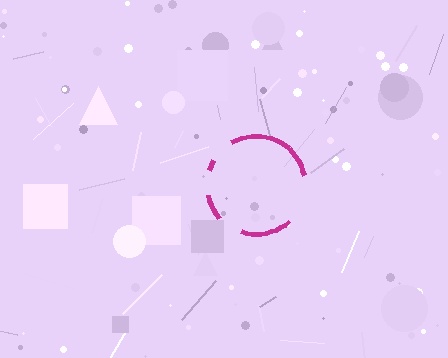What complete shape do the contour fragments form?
The contour fragments form a circle.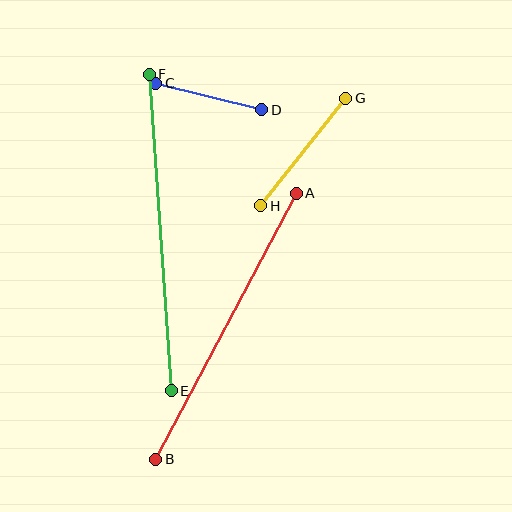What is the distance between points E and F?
The distance is approximately 317 pixels.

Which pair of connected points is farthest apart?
Points E and F are farthest apart.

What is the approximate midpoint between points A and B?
The midpoint is at approximately (226, 326) pixels.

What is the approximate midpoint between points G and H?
The midpoint is at approximately (303, 152) pixels.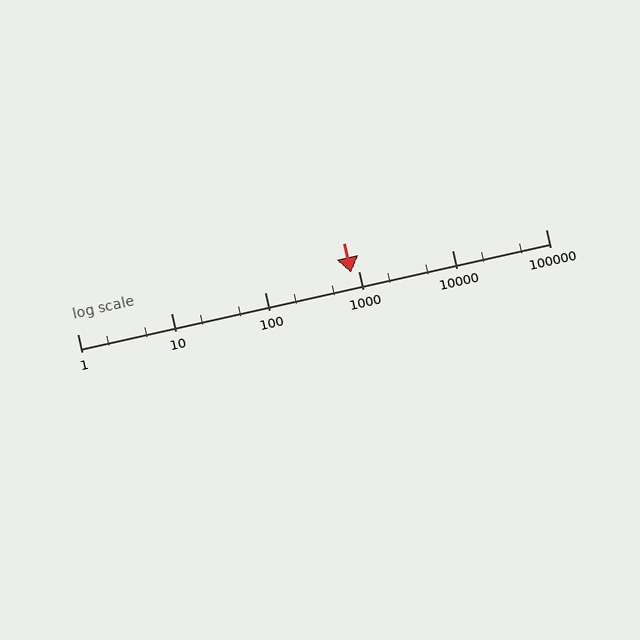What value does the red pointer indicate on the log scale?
The pointer indicates approximately 840.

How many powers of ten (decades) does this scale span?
The scale spans 5 decades, from 1 to 100000.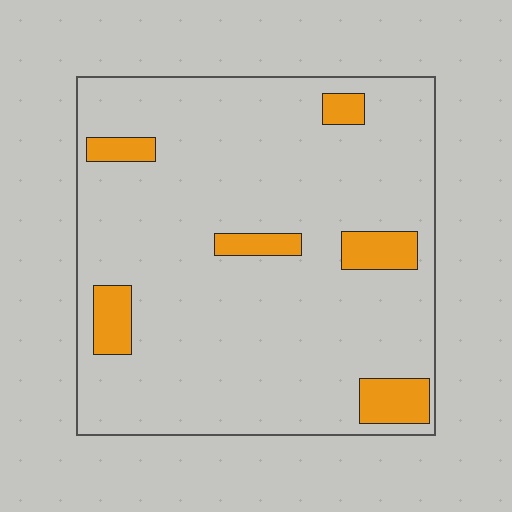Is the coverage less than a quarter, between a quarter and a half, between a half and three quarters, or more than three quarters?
Less than a quarter.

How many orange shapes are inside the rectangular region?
6.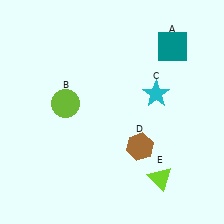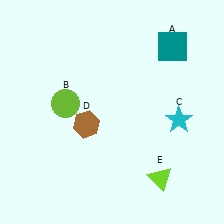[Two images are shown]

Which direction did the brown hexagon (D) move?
The brown hexagon (D) moved left.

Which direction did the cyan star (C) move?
The cyan star (C) moved down.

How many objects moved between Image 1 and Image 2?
2 objects moved between the two images.